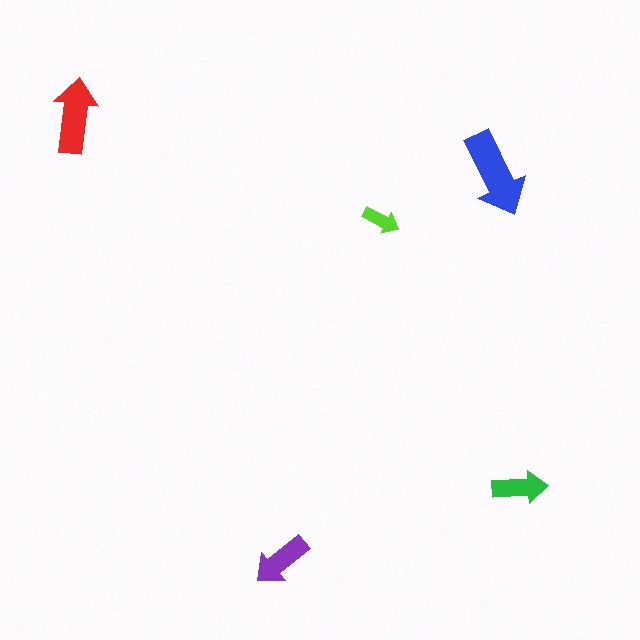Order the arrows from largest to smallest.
the blue one, the red one, the purple one, the green one, the lime one.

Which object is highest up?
The red arrow is topmost.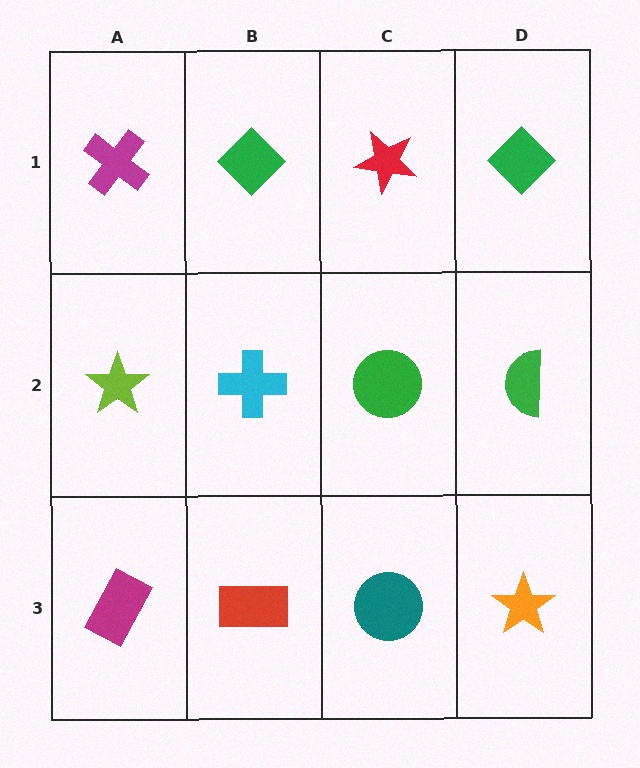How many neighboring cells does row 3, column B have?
3.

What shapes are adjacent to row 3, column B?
A cyan cross (row 2, column B), a magenta rectangle (row 3, column A), a teal circle (row 3, column C).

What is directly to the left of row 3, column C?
A red rectangle.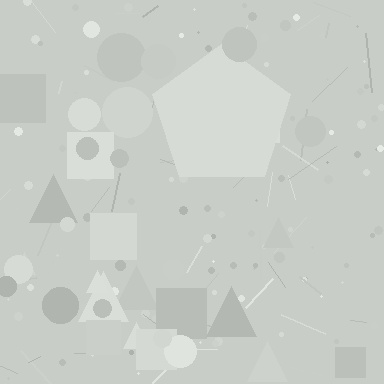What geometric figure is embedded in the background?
A pentagon is embedded in the background.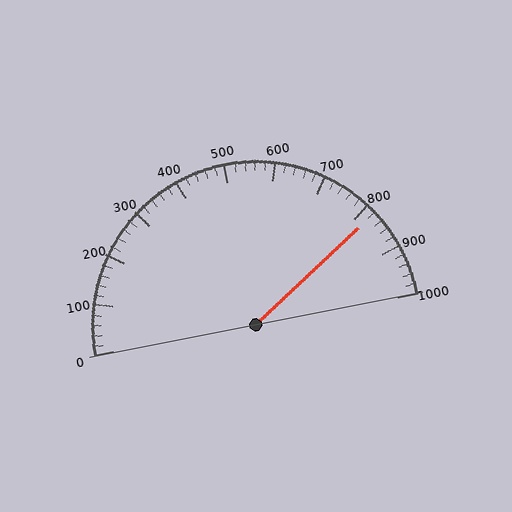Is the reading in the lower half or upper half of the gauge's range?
The reading is in the upper half of the range (0 to 1000).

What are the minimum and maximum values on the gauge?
The gauge ranges from 0 to 1000.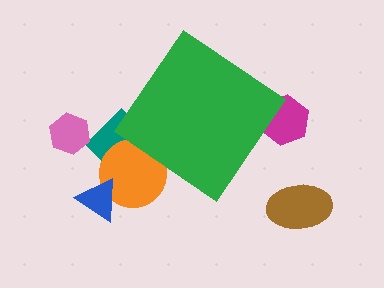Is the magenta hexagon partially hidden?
Yes, the magenta hexagon is partially hidden behind the green diamond.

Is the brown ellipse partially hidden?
No, the brown ellipse is fully visible.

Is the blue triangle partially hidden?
No, the blue triangle is fully visible.